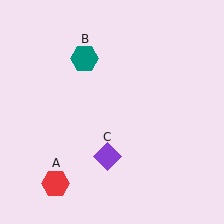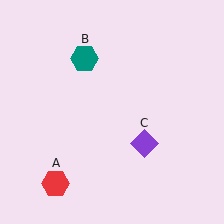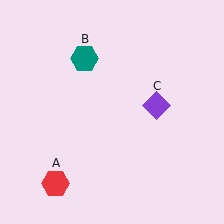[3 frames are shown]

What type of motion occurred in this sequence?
The purple diamond (object C) rotated counterclockwise around the center of the scene.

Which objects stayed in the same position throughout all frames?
Red hexagon (object A) and teal hexagon (object B) remained stationary.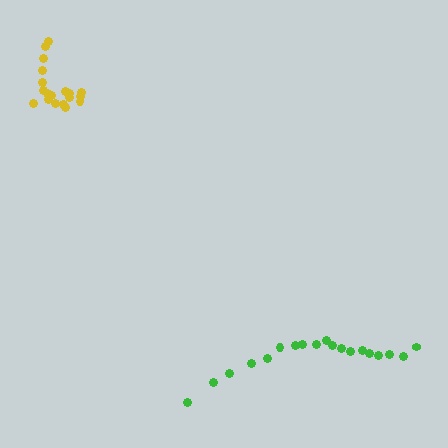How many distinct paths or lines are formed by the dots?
There are 2 distinct paths.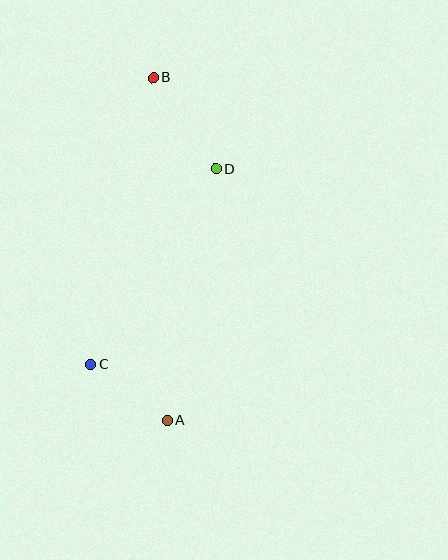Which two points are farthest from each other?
Points A and B are farthest from each other.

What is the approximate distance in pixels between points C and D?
The distance between C and D is approximately 232 pixels.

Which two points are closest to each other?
Points A and C are closest to each other.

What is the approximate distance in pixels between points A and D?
The distance between A and D is approximately 256 pixels.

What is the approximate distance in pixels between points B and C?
The distance between B and C is approximately 293 pixels.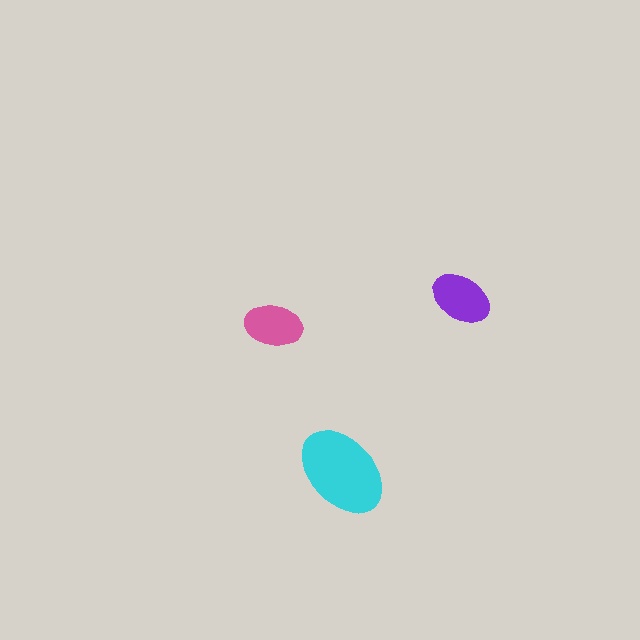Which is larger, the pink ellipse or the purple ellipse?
The purple one.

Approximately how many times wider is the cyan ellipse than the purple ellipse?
About 1.5 times wider.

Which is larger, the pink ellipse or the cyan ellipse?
The cyan one.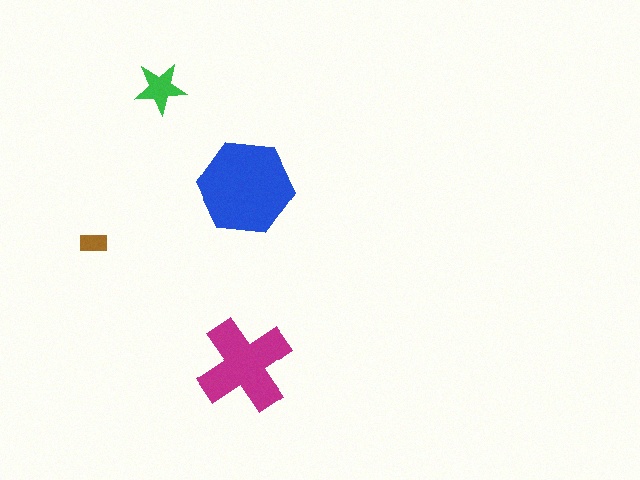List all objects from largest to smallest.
The blue hexagon, the magenta cross, the green star, the brown rectangle.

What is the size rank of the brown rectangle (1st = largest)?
4th.